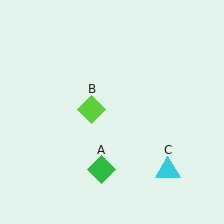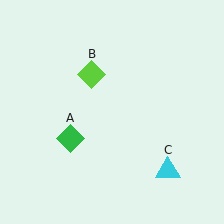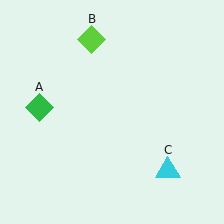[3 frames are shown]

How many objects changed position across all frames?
2 objects changed position: green diamond (object A), lime diamond (object B).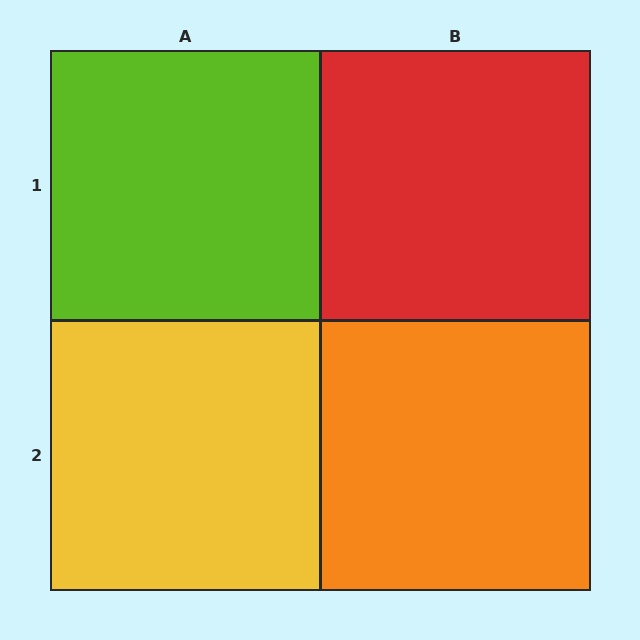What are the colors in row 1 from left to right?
Lime, red.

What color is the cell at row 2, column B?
Orange.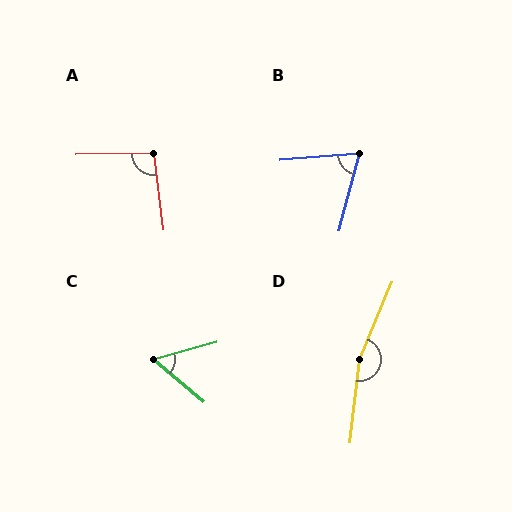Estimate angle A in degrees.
Approximately 96 degrees.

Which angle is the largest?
D, at approximately 164 degrees.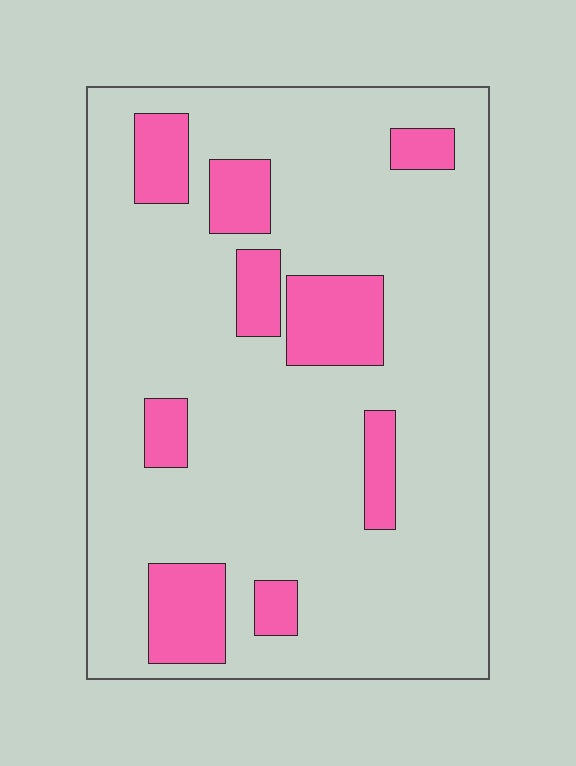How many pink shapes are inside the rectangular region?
9.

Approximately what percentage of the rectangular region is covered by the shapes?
Approximately 20%.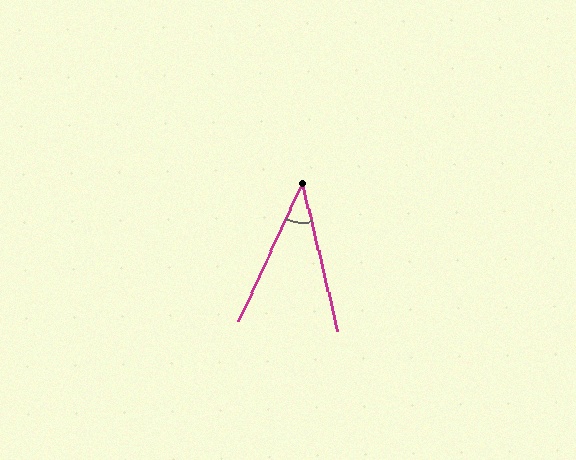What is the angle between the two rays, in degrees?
Approximately 38 degrees.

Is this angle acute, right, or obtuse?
It is acute.